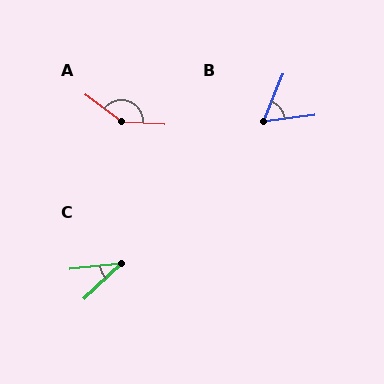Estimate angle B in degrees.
Approximately 61 degrees.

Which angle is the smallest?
C, at approximately 38 degrees.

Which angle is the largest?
A, at approximately 147 degrees.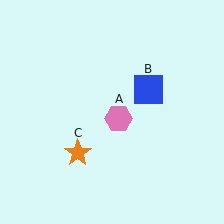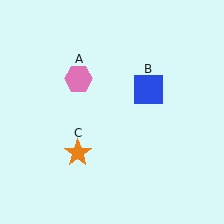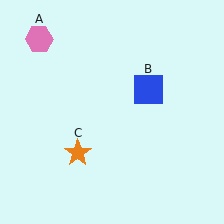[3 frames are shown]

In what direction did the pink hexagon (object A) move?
The pink hexagon (object A) moved up and to the left.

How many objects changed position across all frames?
1 object changed position: pink hexagon (object A).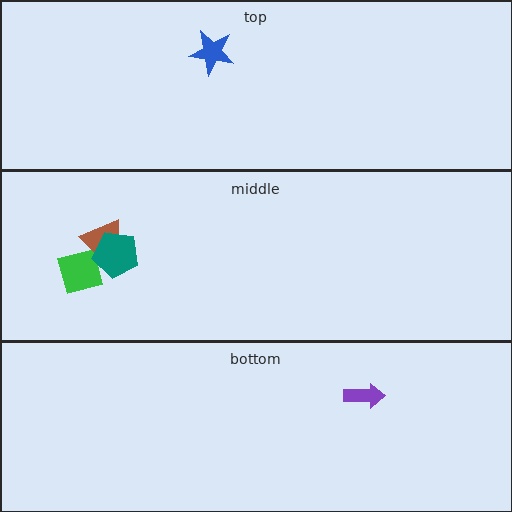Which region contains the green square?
The middle region.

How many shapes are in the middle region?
3.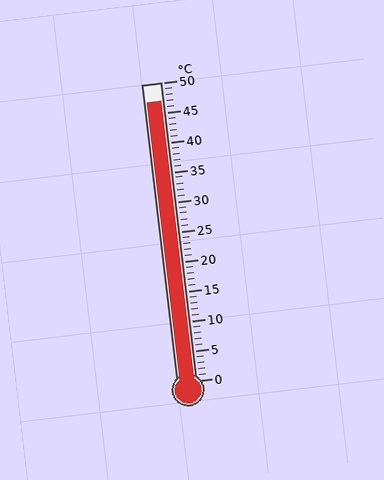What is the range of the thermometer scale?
The thermometer scale ranges from 0°C to 50°C.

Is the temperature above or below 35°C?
The temperature is above 35°C.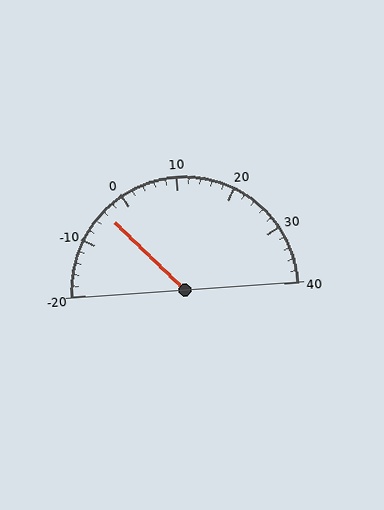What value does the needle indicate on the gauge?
The needle indicates approximately -4.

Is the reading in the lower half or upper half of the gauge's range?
The reading is in the lower half of the range (-20 to 40).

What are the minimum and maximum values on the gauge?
The gauge ranges from -20 to 40.